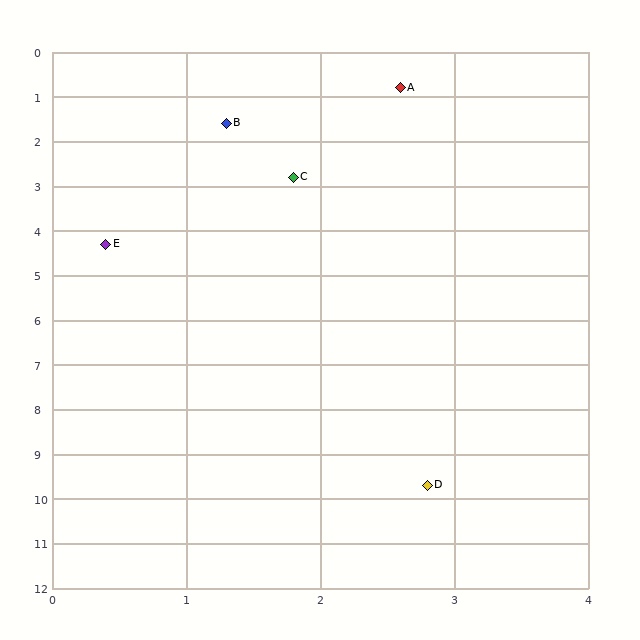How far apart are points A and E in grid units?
Points A and E are about 4.1 grid units apart.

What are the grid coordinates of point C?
Point C is at approximately (1.8, 2.8).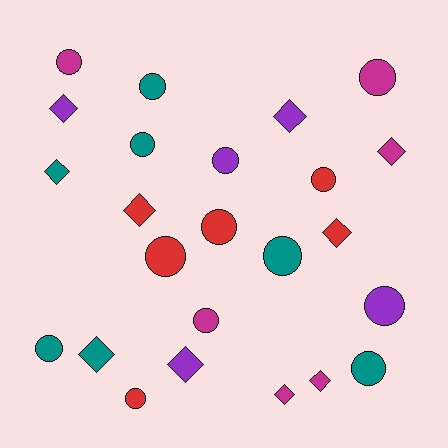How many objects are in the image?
There are 24 objects.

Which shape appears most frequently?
Circle, with 14 objects.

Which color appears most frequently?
Teal, with 7 objects.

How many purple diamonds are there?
There are 3 purple diamonds.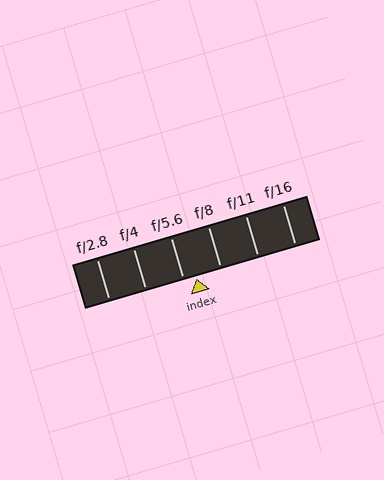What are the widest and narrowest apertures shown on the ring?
The widest aperture shown is f/2.8 and the narrowest is f/16.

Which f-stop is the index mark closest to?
The index mark is closest to f/5.6.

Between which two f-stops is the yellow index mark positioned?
The index mark is between f/5.6 and f/8.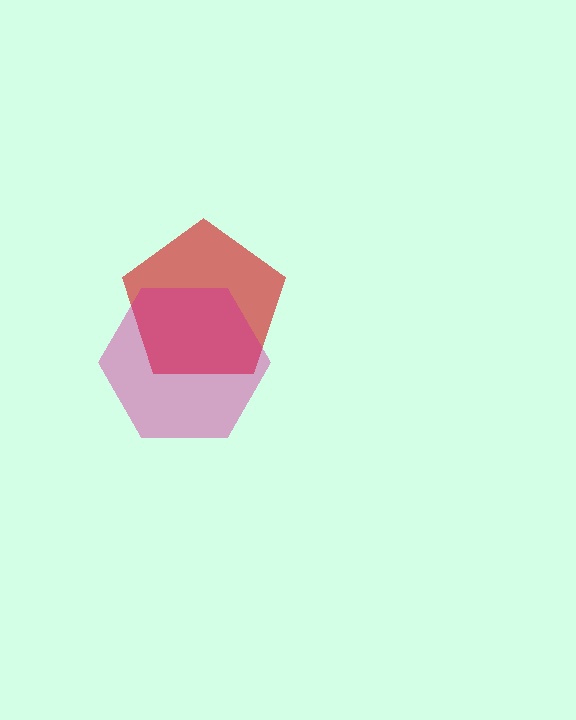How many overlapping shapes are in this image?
There are 2 overlapping shapes in the image.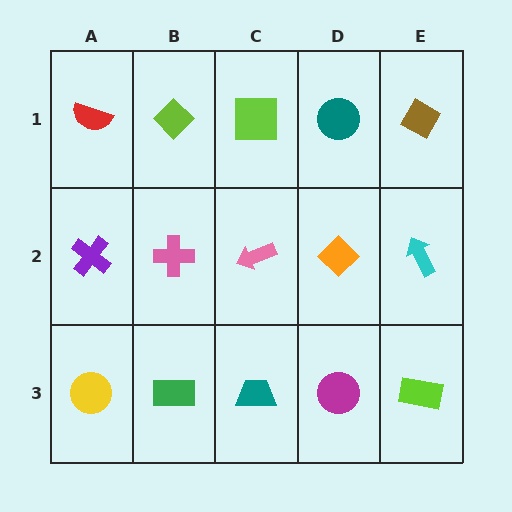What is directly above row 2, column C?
A lime square.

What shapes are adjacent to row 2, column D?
A teal circle (row 1, column D), a magenta circle (row 3, column D), a pink arrow (row 2, column C), a cyan arrow (row 2, column E).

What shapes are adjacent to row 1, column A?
A purple cross (row 2, column A), a lime diamond (row 1, column B).